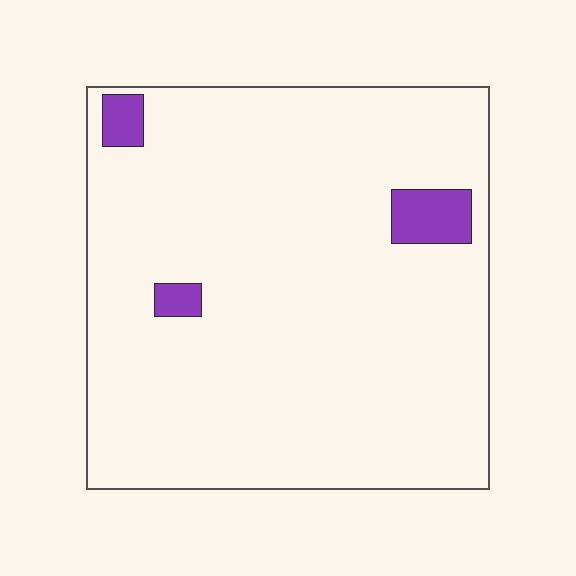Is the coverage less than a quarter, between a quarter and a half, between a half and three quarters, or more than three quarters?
Less than a quarter.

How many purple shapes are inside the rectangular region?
3.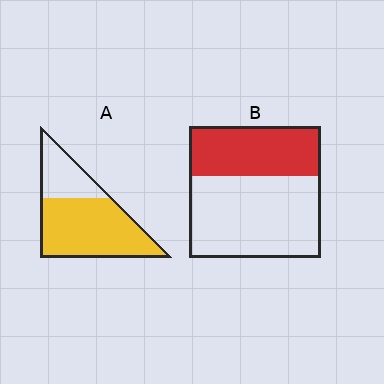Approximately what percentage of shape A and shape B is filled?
A is approximately 70% and B is approximately 40%.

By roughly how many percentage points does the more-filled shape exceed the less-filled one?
By roughly 30 percentage points (A over B).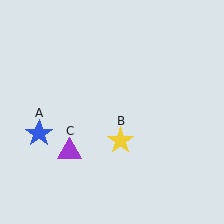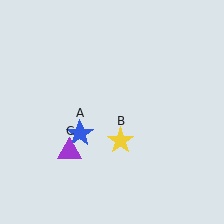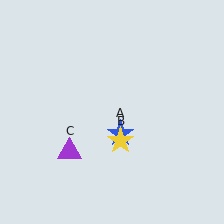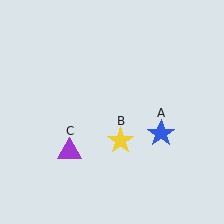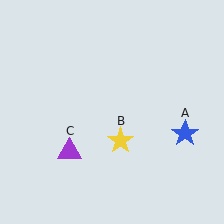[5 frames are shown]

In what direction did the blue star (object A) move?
The blue star (object A) moved right.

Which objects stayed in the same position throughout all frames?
Yellow star (object B) and purple triangle (object C) remained stationary.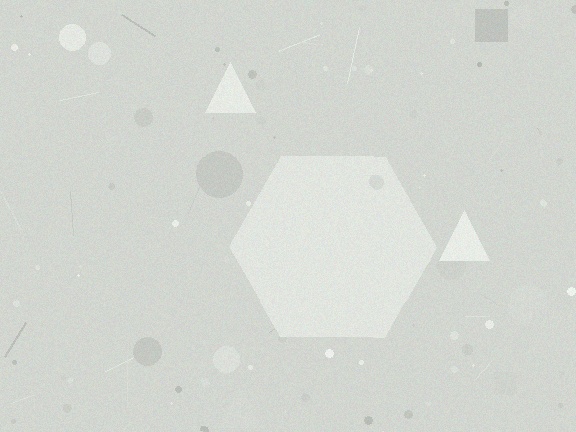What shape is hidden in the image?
A hexagon is hidden in the image.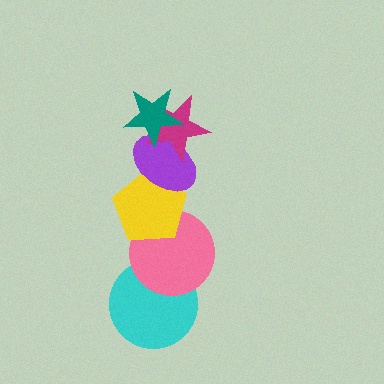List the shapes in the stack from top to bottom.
From top to bottom: the teal star, the magenta star, the purple ellipse, the yellow pentagon, the pink circle, the cyan circle.